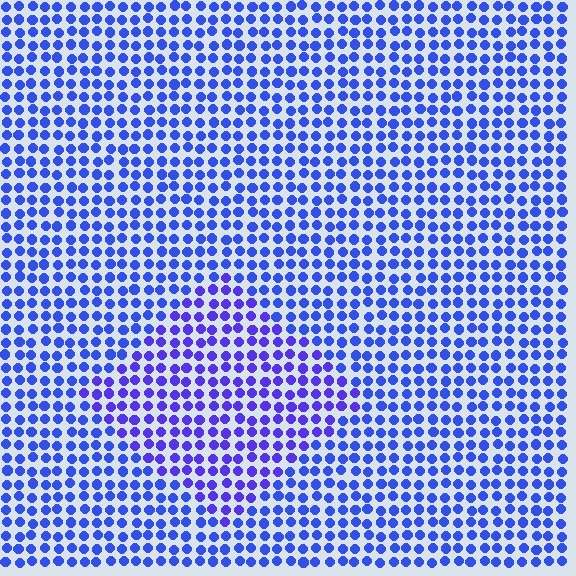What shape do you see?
I see a diamond.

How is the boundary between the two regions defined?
The boundary is defined purely by a slight shift in hue (about 21 degrees). Spacing, size, and orientation are identical on both sides.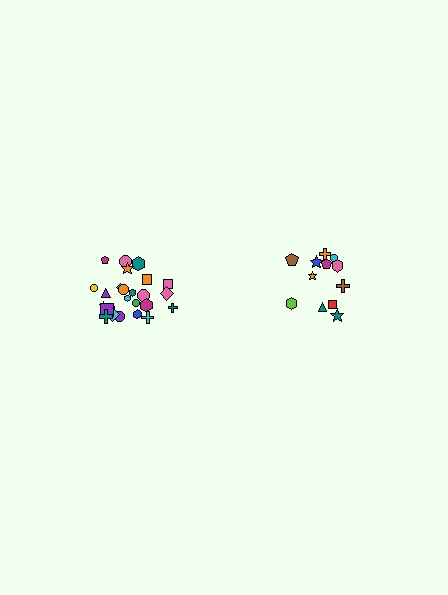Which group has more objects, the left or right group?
The left group.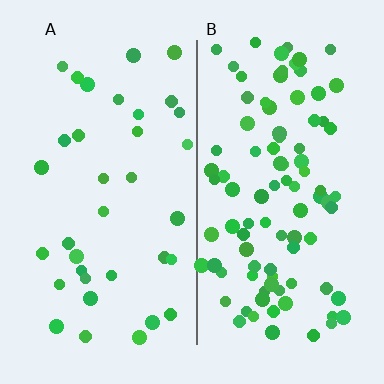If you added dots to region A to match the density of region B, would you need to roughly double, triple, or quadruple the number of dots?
Approximately triple.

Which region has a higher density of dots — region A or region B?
B (the right).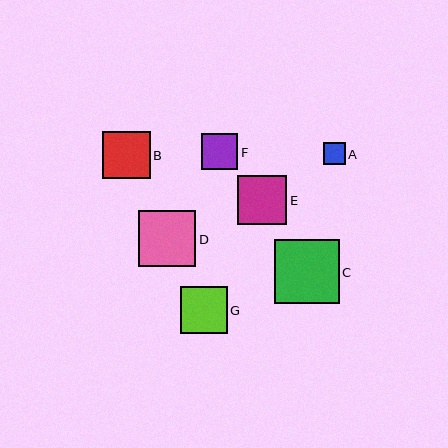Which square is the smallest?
Square A is the smallest with a size of approximately 22 pixels.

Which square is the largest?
Square C is the largest with a size of approximately 64 pixels.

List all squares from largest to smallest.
From largest to smallest: C, D, E, B, G, F, A.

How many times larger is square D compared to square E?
Square D is approximately 1.1 times the size of square E.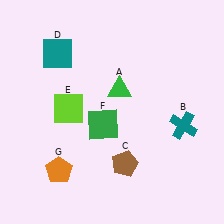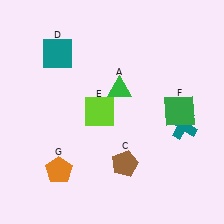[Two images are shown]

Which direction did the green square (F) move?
The green square (F) moved right.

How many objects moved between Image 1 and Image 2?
2 objects moved between the two images.